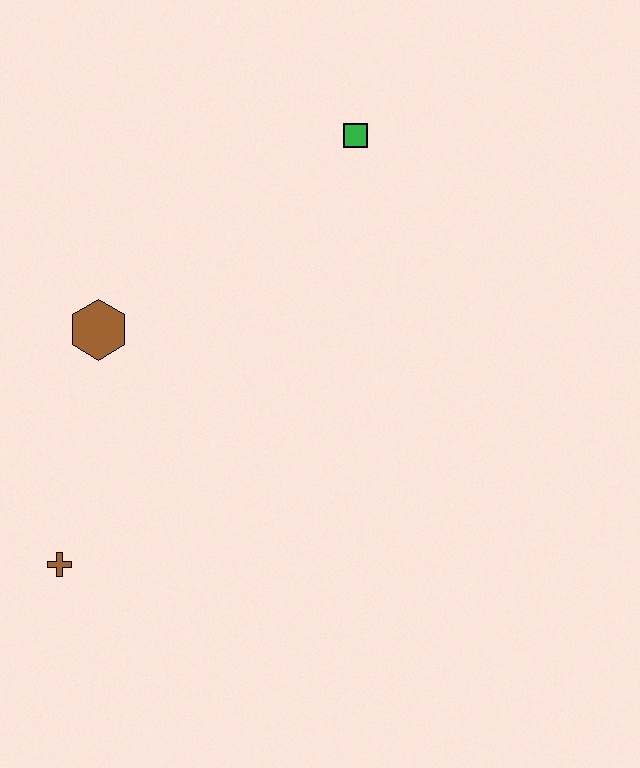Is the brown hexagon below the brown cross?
No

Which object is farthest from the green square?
The brown cross is farthest from the green square.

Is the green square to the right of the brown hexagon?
Yes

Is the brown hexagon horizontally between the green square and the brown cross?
Yes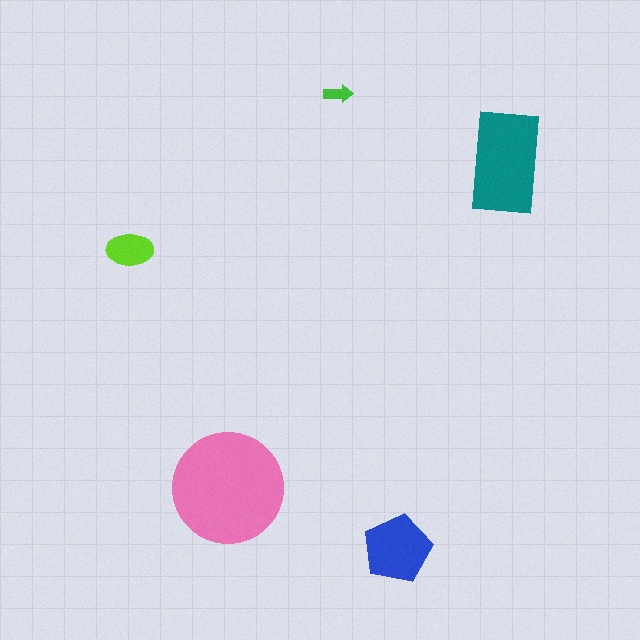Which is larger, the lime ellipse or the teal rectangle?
The teal rectangle.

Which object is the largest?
The pink circle.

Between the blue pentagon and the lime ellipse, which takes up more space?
The blue pentagon.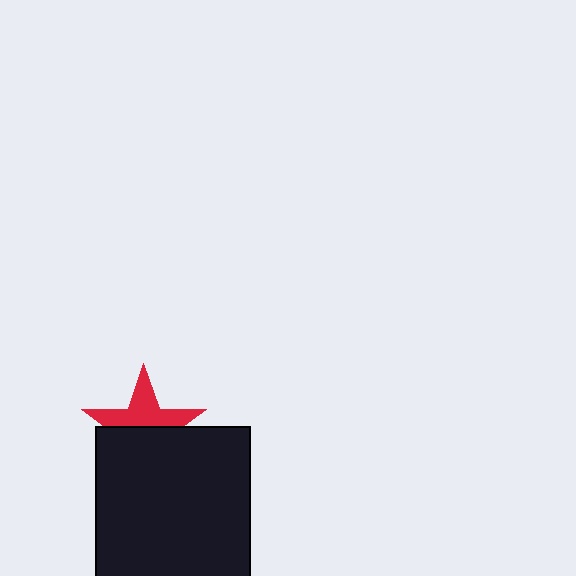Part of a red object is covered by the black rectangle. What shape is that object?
It is a star.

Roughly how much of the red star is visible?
About half of it is visible (roughly 48%).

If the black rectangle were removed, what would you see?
You would see the complete red star.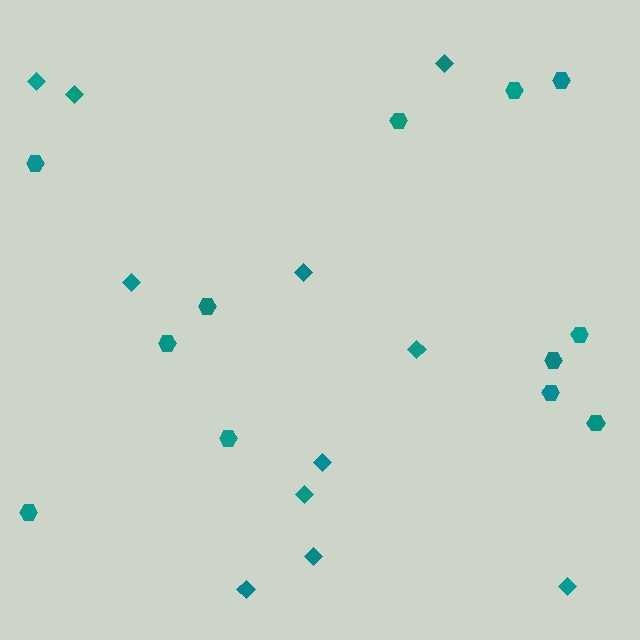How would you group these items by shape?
There are 2 groups: one group of diamonds (11) and one group of hexagons (12).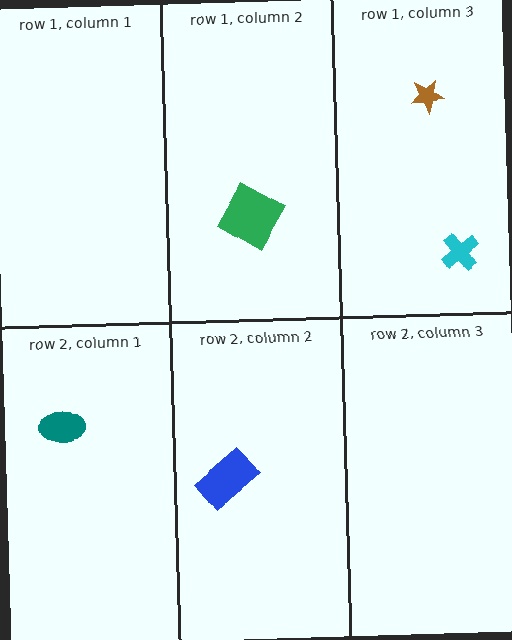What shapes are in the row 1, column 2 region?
The green square.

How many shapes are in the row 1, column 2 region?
1.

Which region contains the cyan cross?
The row 1, column 3 region.